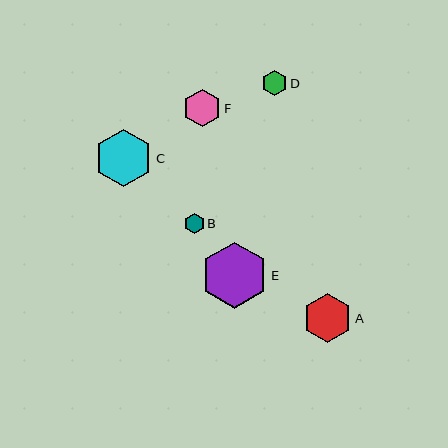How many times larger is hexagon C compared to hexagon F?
Hexagon C is approximately 1.6 times the size of hexagon F.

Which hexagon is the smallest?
Hexagon B is the smallest with a size of approximately 20 pixels.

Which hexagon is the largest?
Hexagon E is the largest with a size of approximately 66 pixels.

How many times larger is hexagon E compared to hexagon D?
Hexagon E is approximately 2.6 times the size of hexagon D.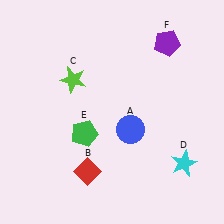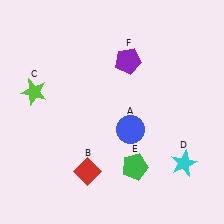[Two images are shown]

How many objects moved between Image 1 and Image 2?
3 objects moved between the two images.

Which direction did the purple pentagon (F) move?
The purple pentagon (F) moved left.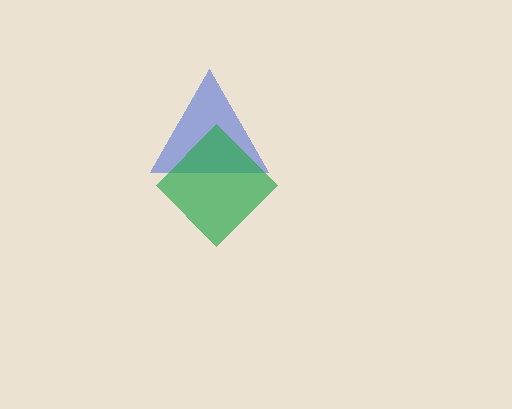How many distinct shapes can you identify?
There are 2 distinct shapes: a blue triangle, a green diamond.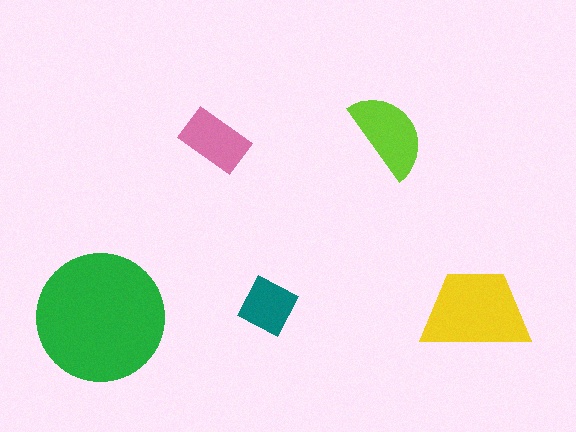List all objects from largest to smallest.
The green circle, the yellow trapezoid, the lime semicircle, the pink rectangle, the teal diamond.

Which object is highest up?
The lime semicircle is topmost.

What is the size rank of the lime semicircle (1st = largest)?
3rd.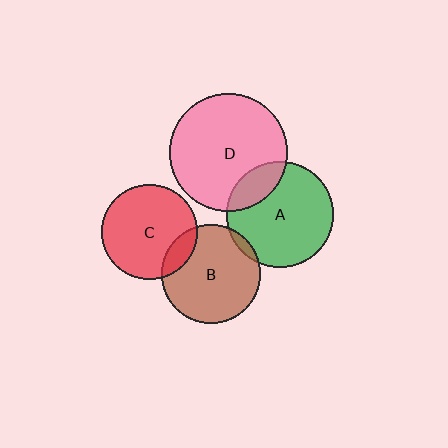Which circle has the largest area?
Circle D (pink).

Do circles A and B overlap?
Yes.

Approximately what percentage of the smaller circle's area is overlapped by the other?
Approximately 5%.